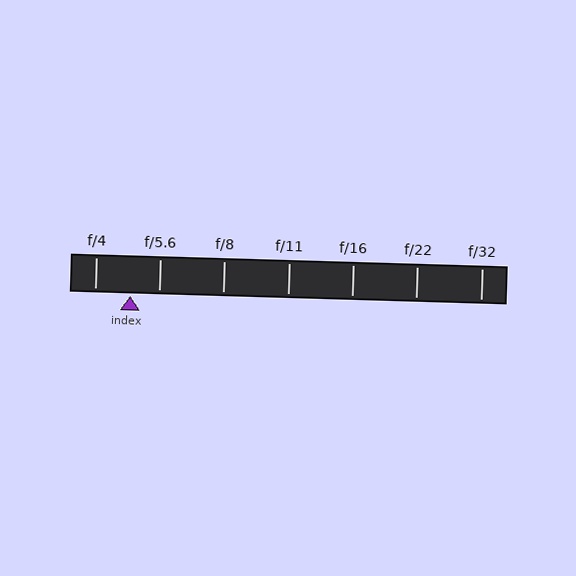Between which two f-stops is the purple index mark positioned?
The index mark is between f/4 and f/5.6.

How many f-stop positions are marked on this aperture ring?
There are 7 f-stop positions marked.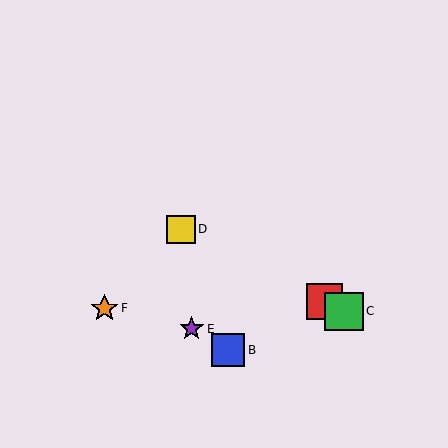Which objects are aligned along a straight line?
Objects A, C, D are aligned along a straight line.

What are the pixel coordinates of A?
Object A is at (324, 302).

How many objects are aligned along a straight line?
3 objects (A, C, D) are aligned along a straight line.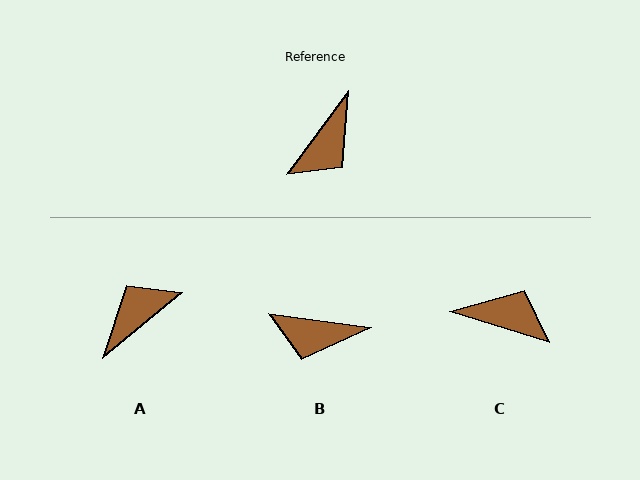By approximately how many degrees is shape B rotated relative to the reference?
Approximately 61 degrees clockwise.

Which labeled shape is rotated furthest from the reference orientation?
A, about 166 degrees away.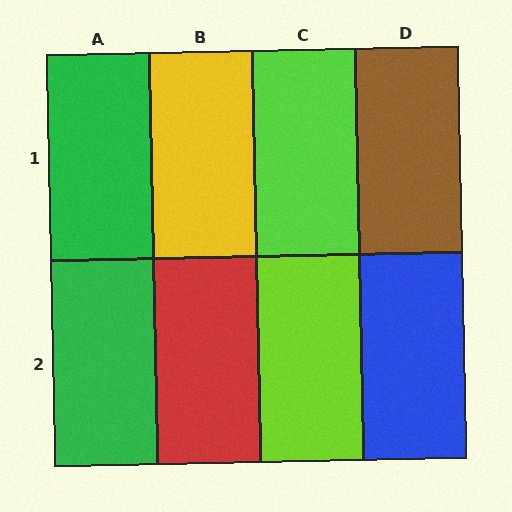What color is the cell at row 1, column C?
Lime.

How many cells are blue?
1 cell is blue.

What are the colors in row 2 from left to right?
Green, red, lime, blue.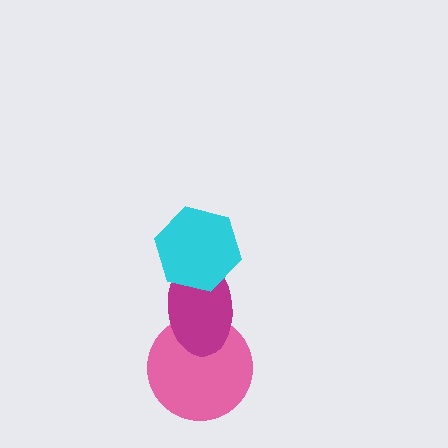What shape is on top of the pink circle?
The magenta ellipse is on top of the pink circle.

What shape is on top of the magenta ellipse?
The cyan hexagon is on top of the magenta ellipse.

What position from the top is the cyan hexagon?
The cyan hexagon is 1st from the top.